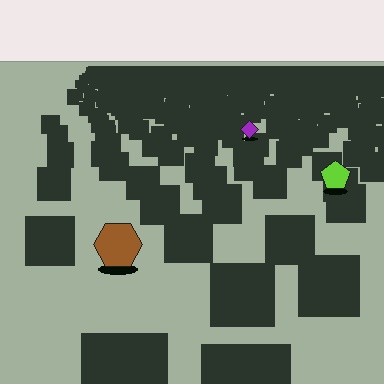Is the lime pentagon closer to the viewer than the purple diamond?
Yes. The lime pentagon is closer — you can tell from the texture gradient: the ground texture is coarser near it.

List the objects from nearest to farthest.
From nearest to farthest: the brown hexagon, the lime pentagon, the purple diamond.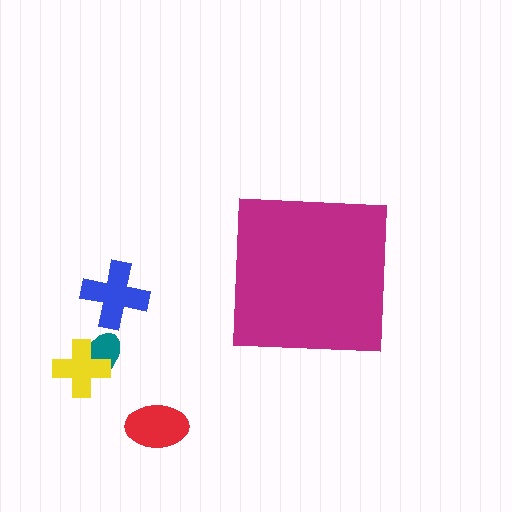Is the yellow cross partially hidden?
No, the yellow cross is fully visible.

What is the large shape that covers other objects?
A magenta square.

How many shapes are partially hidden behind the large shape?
0 shapes are partially hidden.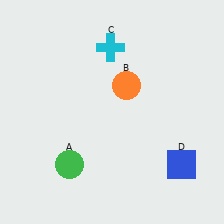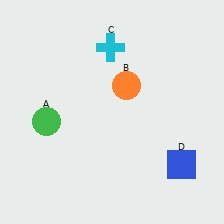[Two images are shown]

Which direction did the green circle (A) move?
The green circle (A) moved up.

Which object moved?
The green circle (A) moved up.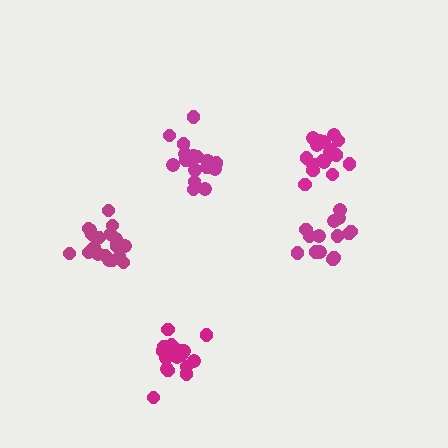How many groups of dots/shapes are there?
There are 5 groups.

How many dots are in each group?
Group 1: 17 dots, Group 2: 14 dots, Group 3: 19 dots, Group 4: 19 dots, Group 5: 19 dots (88 total).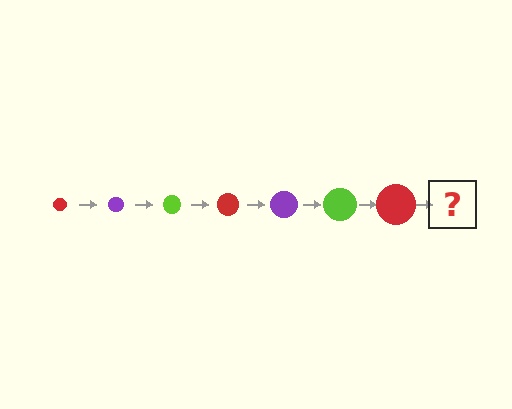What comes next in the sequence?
The next element should be a purple circle, larger than the previous one.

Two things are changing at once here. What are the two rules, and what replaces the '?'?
The two rules are that the circle grows larger each step and the color cycles through red, purple, and lime. The '?' should be a purple circle, larger than the previous one.